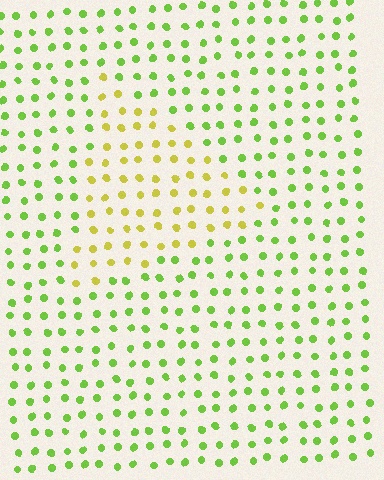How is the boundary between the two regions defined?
The boundary is defined purely by a slight shift in hue (about 39 degrees). Spacing, size, and orientation are identical on both sides.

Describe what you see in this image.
The image is filled with small lime elements in a uniform arrangement. A triangle-shaped region is visible where the elements are tinted to a slightly different hue, forming a subtle color boundary.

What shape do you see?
I see a triangle.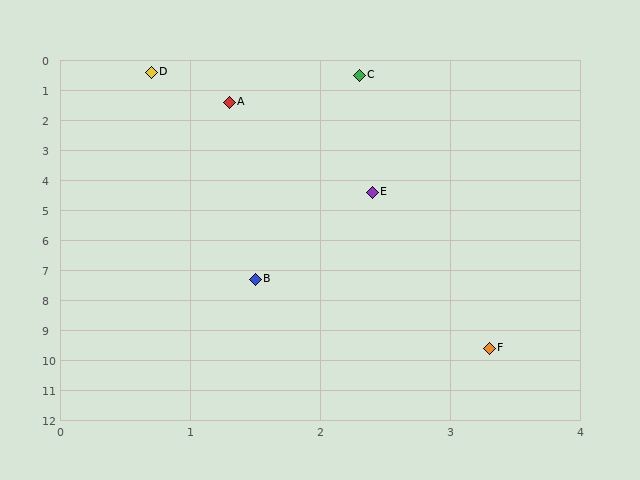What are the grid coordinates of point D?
Point D is at approximately (0.7, 0.4).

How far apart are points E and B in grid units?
Points E and B are about 3.0 grid units apart.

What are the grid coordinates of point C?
Point C is at approximately (2.3, 0.5).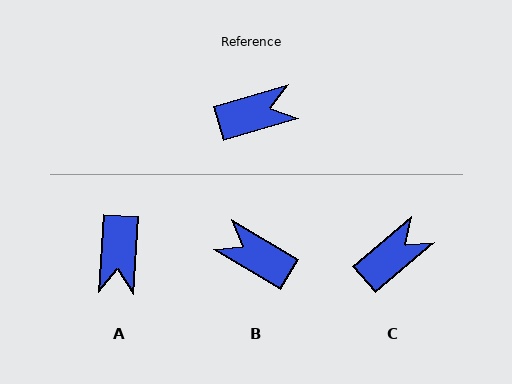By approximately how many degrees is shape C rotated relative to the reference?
Approximately 24 degrees counter-clockwise.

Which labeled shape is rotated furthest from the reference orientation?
B, about 132 degrees away.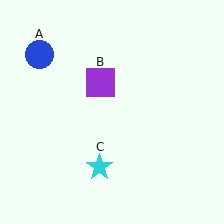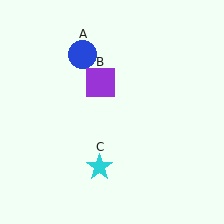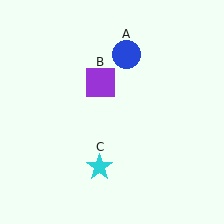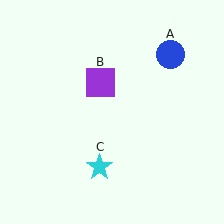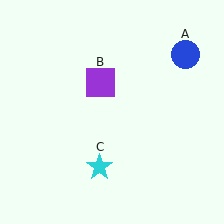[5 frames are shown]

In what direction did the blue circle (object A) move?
The blue circle (object A) moved right.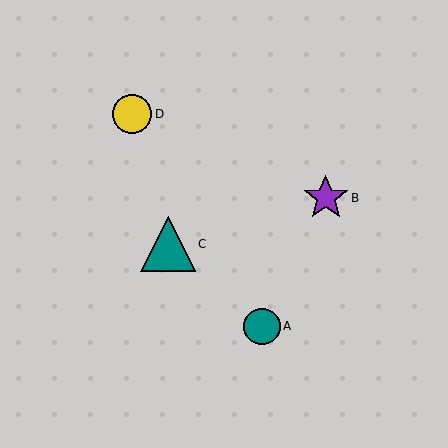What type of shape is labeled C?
Shape C is a teal triangle.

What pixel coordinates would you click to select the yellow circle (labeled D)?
Click at (132, 114) to select the yellow circle D.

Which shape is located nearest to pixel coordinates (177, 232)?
The teal triangle (labeled C) at (168, 244) is nearest to that location.